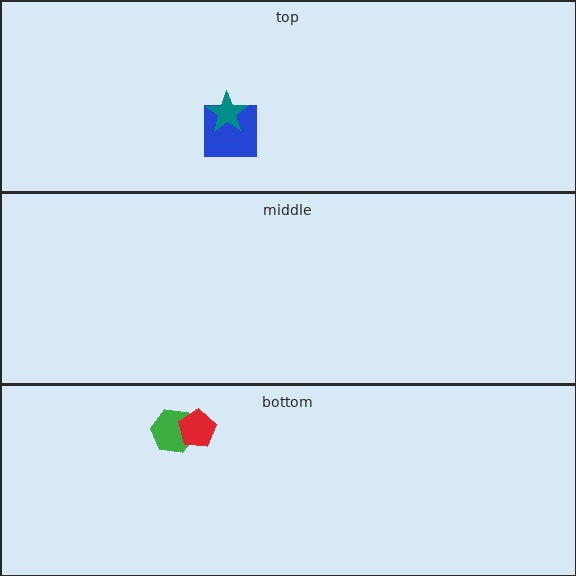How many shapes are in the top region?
2.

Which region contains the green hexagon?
The bottom region.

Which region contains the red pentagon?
The bottom region.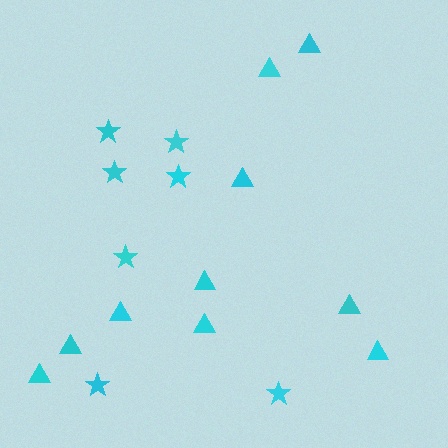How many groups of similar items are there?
There are 2 groups: one group of stars (7) and one group of triangles (10).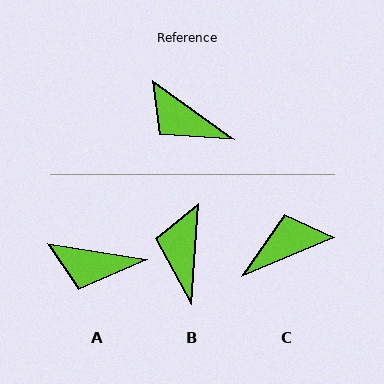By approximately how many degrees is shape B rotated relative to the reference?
Approximately 58 degrees clockwise.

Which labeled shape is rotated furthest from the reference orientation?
C, about 121 degrees away.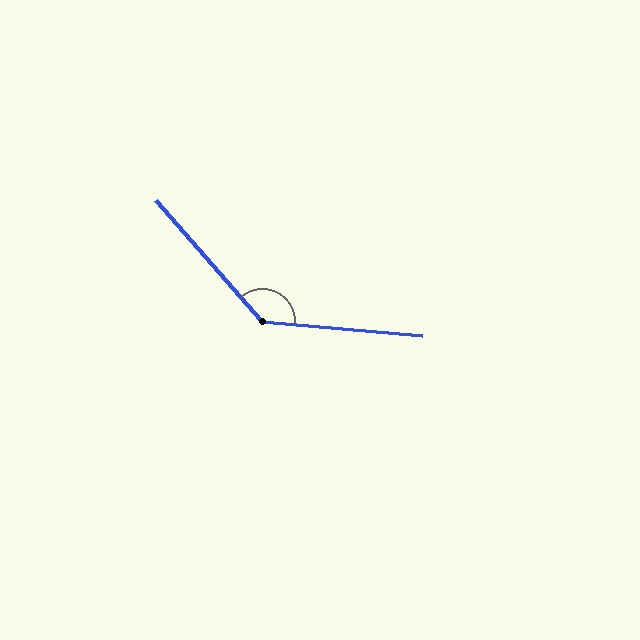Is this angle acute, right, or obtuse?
It is obtuse.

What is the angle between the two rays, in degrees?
Approximately 137 degrees.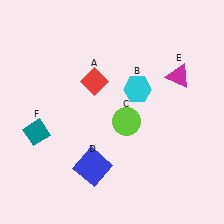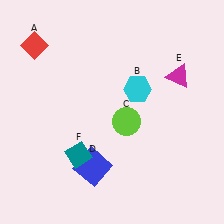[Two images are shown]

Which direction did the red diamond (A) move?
The red diamond (A) moved left.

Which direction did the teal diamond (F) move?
The teal diamond (F) moved right.